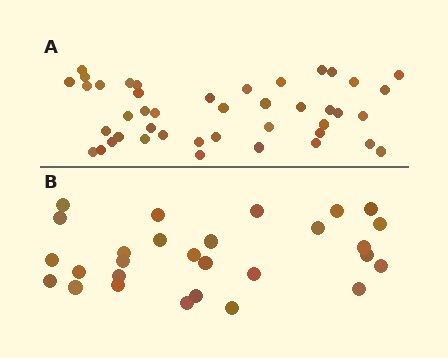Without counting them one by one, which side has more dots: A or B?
Region A (the top region) has more dots.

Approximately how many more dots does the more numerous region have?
Region A has approximately 15 more dots than region B.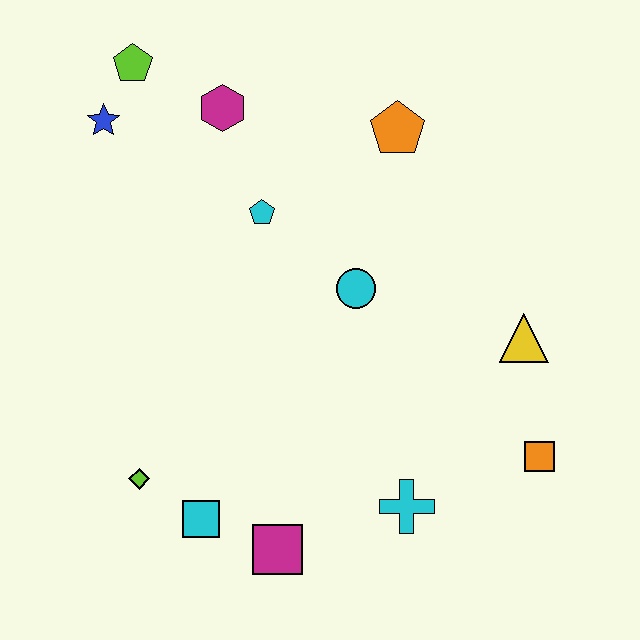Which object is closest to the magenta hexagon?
The lime pentagon is closest to the magenta hexagon.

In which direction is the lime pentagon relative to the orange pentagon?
The lime pentagon is to the left of the orange pentagon.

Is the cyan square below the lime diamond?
Yes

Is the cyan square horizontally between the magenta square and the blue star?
Yes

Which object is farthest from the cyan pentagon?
The orange square is farthest from the cyan pentagon.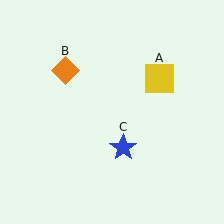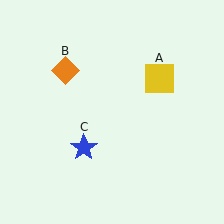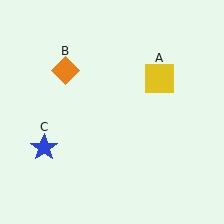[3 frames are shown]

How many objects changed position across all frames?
1 object changed position: blue star (object C).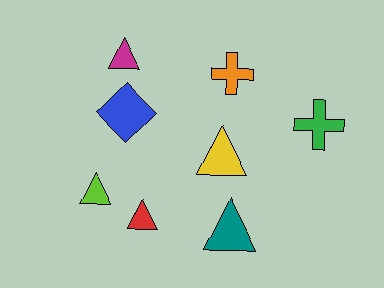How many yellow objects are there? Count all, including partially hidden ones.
There is 1 yellow object.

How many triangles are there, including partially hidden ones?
There are 5 triangles.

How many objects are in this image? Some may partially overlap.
There are 8 objects.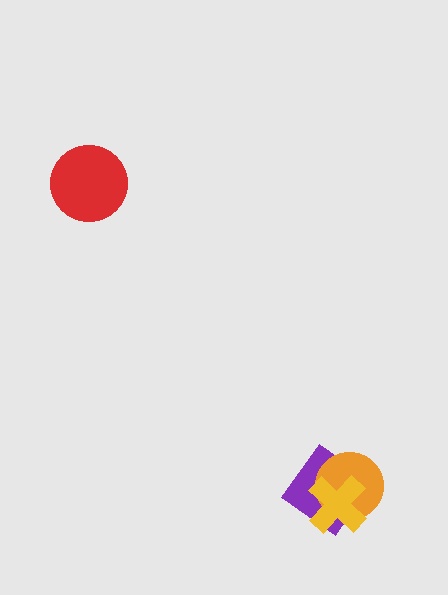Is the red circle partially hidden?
No, no other shape covers it.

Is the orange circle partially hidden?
Yes, it is partially covered by another shape.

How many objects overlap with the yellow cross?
2 objects overlap with the yellow cross.